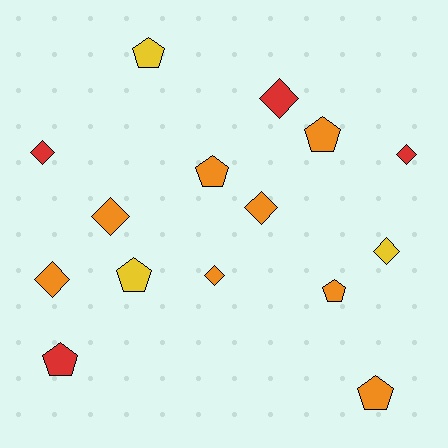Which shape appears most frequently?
Diamond, with 8 objects.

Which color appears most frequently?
Orange, with 8 objects.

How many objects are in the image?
There are 15 objects.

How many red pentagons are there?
There is 1 red pentagon.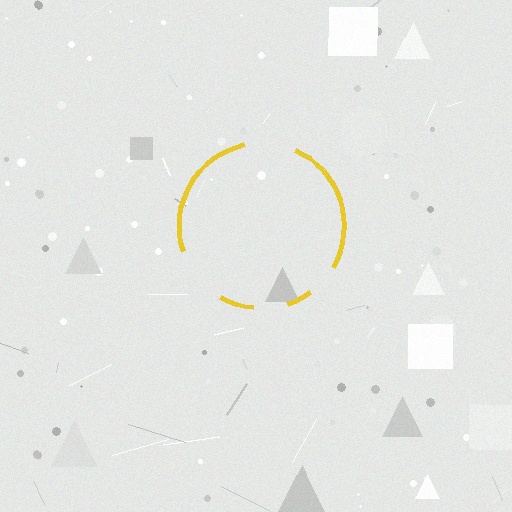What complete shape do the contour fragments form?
The contour fragments form a circle.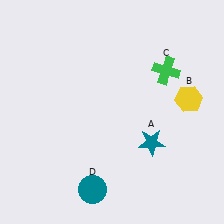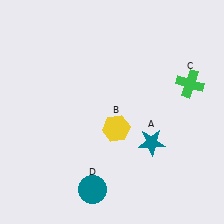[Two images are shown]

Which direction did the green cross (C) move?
The green cross (C) moved right.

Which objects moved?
The objects that moved are: the yellow hexagon (B), the green cross (C).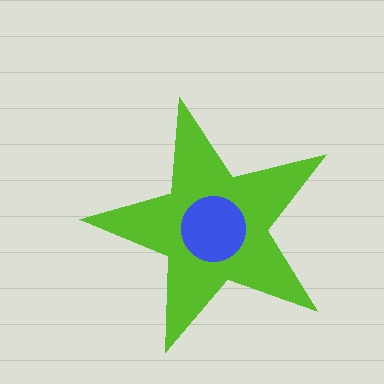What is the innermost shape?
The blue circle.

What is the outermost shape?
The lime star.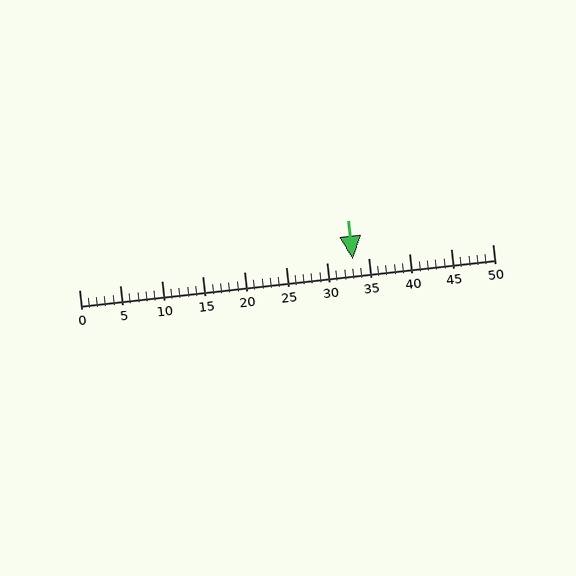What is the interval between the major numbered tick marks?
The major tick marks are spaced 5 units apart.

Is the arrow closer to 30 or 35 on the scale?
The arrow is closer to 35.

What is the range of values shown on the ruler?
The ruler shows values from 0 to 50.